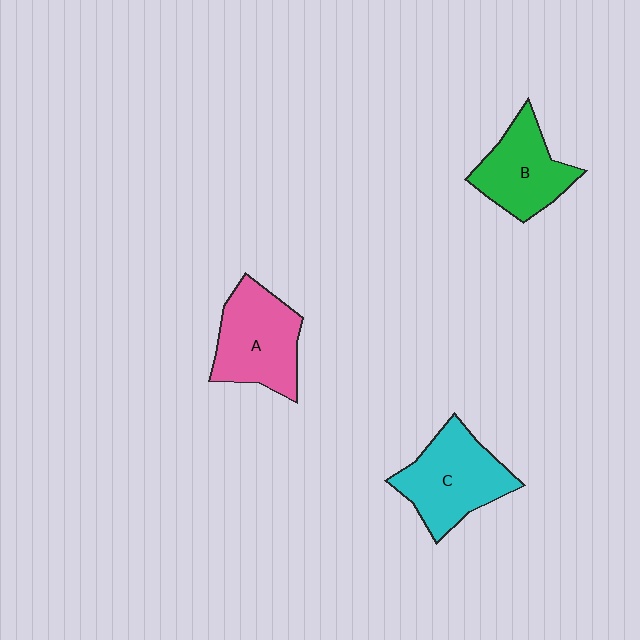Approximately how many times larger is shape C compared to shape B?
Approximately 1.2 times.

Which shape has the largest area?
Shape C (cyan).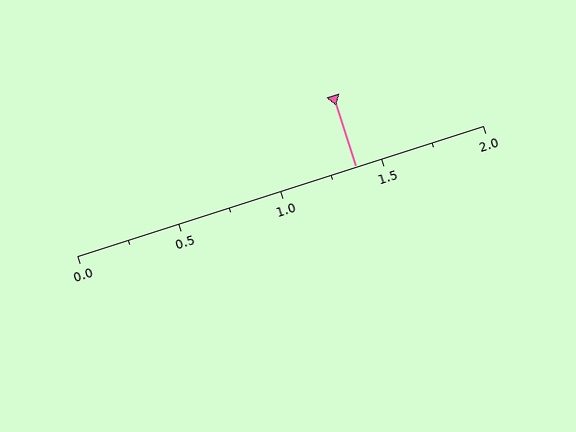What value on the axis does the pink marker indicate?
The marker indicates approximately 1.38.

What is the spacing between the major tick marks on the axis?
The major ticks are spaced 0.5 apart.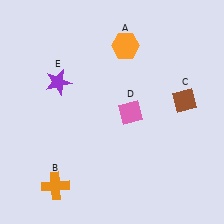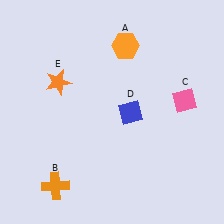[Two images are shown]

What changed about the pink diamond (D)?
In Image 1, D is pink. In Image 2, it changed to blue.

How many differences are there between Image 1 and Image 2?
There are 3 differences between the two images.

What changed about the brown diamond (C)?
In Image 1, C is brown. In Image 2, it changed to pink.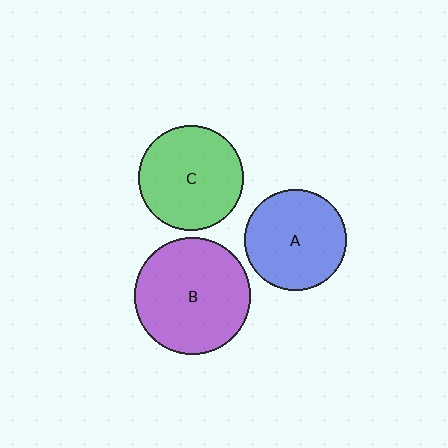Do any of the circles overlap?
No, none of the circles overlap.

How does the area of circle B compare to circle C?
Approximately 1.2 times.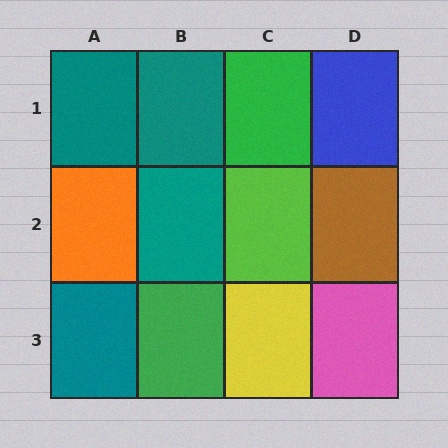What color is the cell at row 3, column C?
Yellow.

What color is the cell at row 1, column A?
Teal.